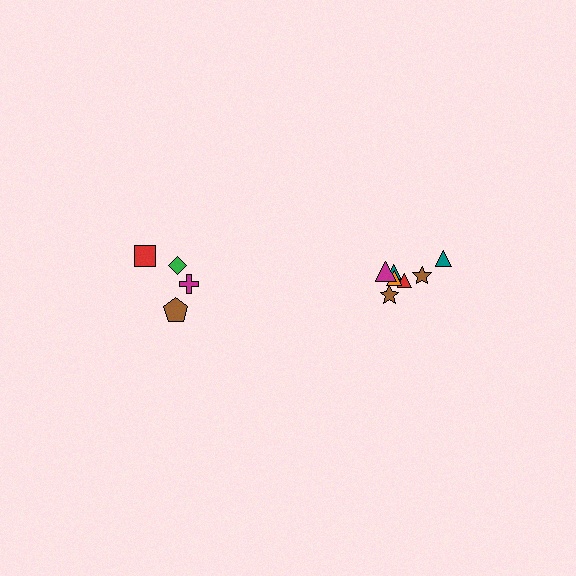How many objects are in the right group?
There are 7 objects.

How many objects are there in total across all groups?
There are 11 objects.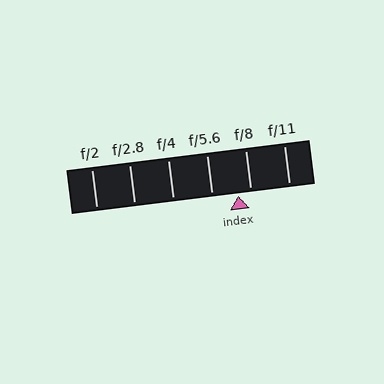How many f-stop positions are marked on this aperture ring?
There are 6 f-stop positions marked.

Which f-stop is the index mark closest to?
The index mark is closest to f/8.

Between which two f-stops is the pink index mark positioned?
The index mark is between f/5.6 and f/8.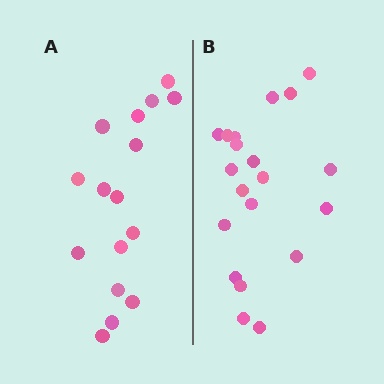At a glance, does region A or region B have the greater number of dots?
Region B (the right region) has more dots.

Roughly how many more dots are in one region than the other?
Region B has about 4 more dots than region A.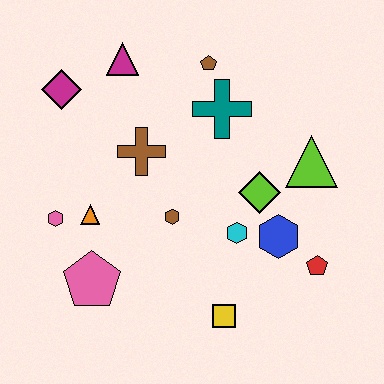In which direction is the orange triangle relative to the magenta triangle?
The orange triangle is below the magenta triangle.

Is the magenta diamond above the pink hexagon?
Yes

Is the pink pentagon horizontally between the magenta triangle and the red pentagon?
No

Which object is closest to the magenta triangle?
The magenta diamond is closest to the magenta triangle.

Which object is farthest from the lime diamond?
The magenta diamond is farthest from the lime diamond.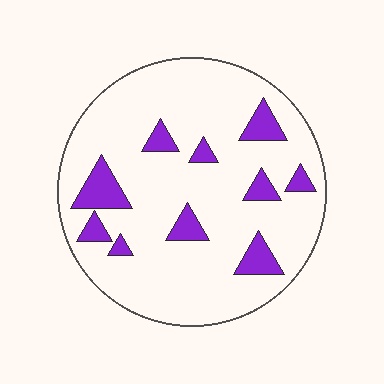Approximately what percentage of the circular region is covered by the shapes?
Approximately 15%.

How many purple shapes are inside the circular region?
10.